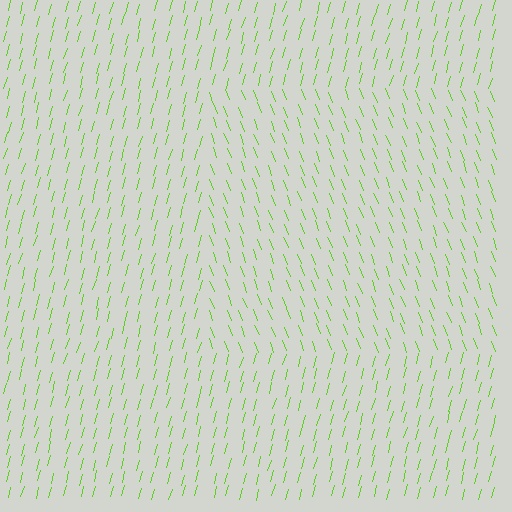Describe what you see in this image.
The image is filled with small lime line segments. A rectangle region in the image has lines oriented differently from the surrounding lines, creating a visible texture boundary.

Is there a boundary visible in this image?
Yes, there is a texture boundary formed by a change in line orientation.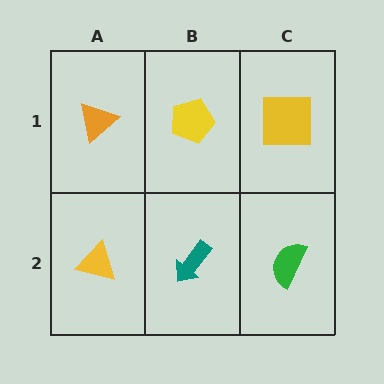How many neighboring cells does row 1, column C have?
2.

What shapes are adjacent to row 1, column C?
A green semicircle (row 2, column C), a yellow pentagon (row 1, column B).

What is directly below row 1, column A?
A yellow triangle.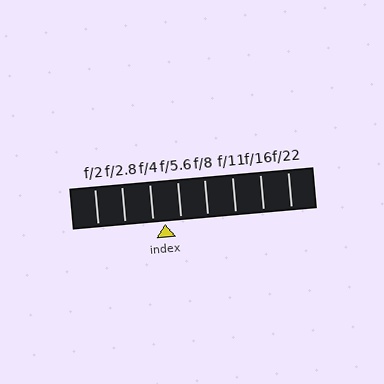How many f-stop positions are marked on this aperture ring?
There are 8 f-stop positions marked.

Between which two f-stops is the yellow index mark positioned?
The index mark is between f/4 and f/5.6.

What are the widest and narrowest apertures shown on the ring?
The widest aperture shown is f/2 and the narrowest is f/22.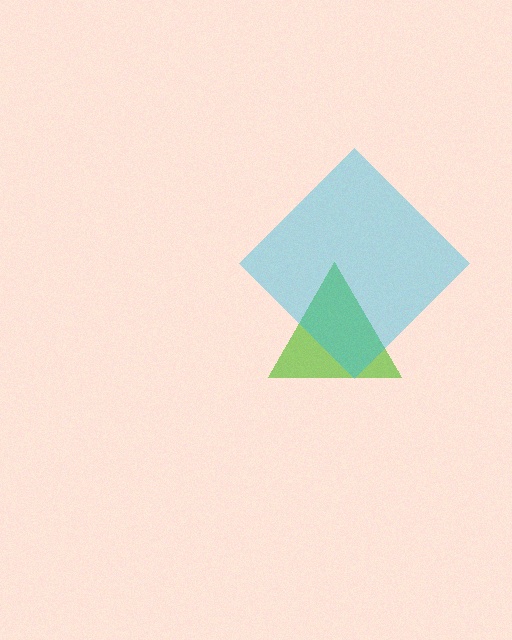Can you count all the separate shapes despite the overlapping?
Yes, there are 2 separate shapes.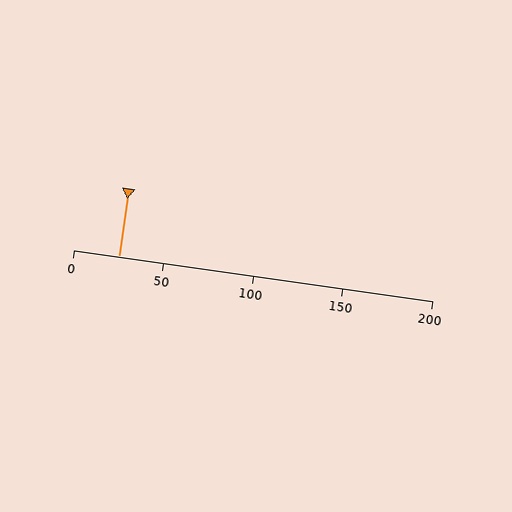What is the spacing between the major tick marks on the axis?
The major ticks are spaced 50 apart.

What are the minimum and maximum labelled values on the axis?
The axis runs from 0 to 200.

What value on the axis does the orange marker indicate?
The marker indicates approximately 25.